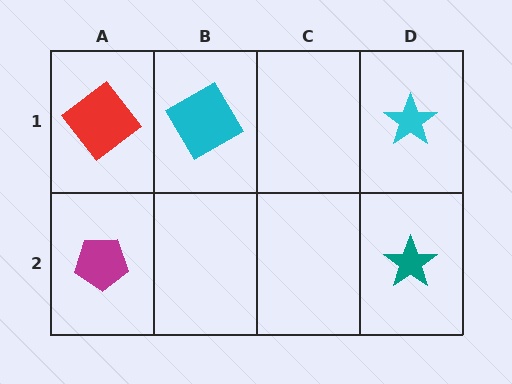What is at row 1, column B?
A cyan square.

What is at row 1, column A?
A red diamond.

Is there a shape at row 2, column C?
No, that cell is empty.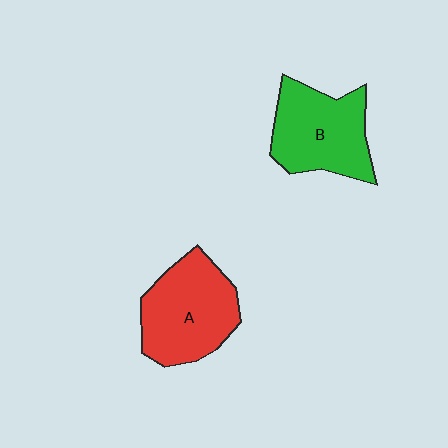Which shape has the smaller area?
Shape B (green).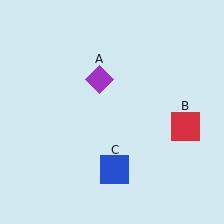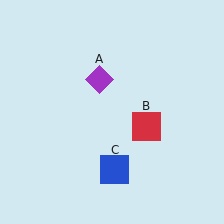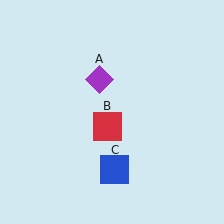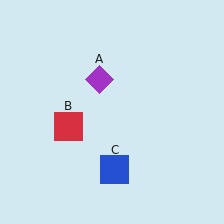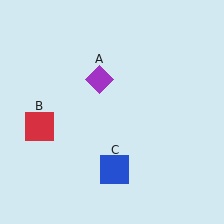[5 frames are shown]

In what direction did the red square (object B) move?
The red square (object B) moved left.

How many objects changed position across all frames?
1 object changed position: red square (object B).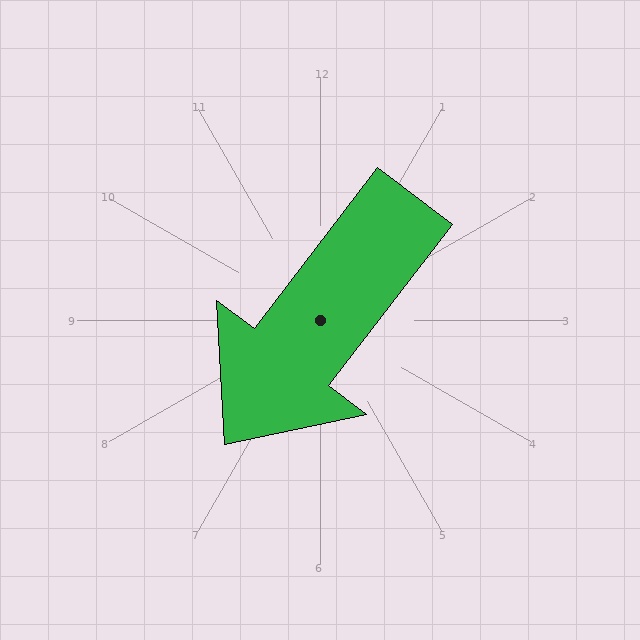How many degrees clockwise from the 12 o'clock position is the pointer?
Approximately 217 degrees.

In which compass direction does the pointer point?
Southwest.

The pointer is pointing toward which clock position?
Roughly 7 o'clock.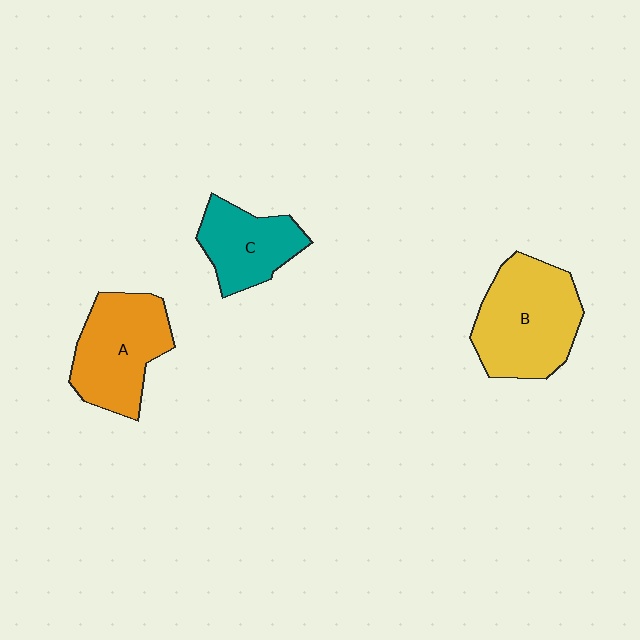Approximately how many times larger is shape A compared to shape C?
Approximately 1.3 times.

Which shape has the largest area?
Shape B (yellow).